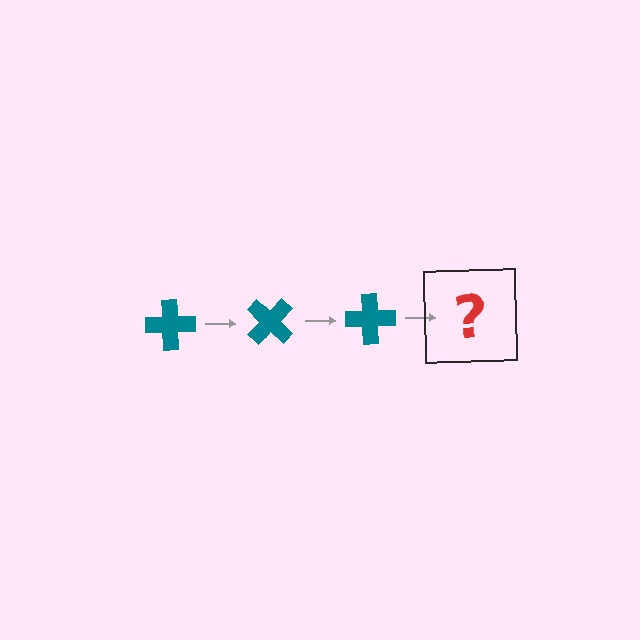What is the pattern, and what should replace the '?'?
The pattern is that the cross rotates 45 degrees each step. The '?' should be a teal cross rotated 135 degrees.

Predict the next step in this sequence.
The next step is a teal cross rotated 135 degrees.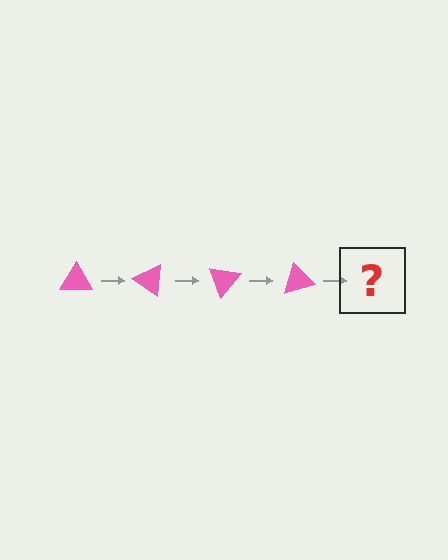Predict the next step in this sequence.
The next step is a pink triangle rotated 140 degrees.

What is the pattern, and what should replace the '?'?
The pattern is that the triangle rotates 35 degrees each step. The '?' should be a pink triangle rotated 140 degrees.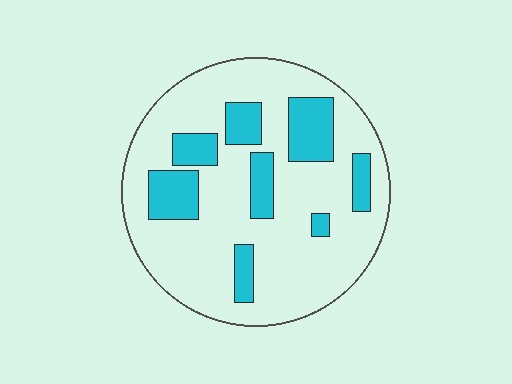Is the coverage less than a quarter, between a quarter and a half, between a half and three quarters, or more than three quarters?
Less than a quarter.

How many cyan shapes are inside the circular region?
8.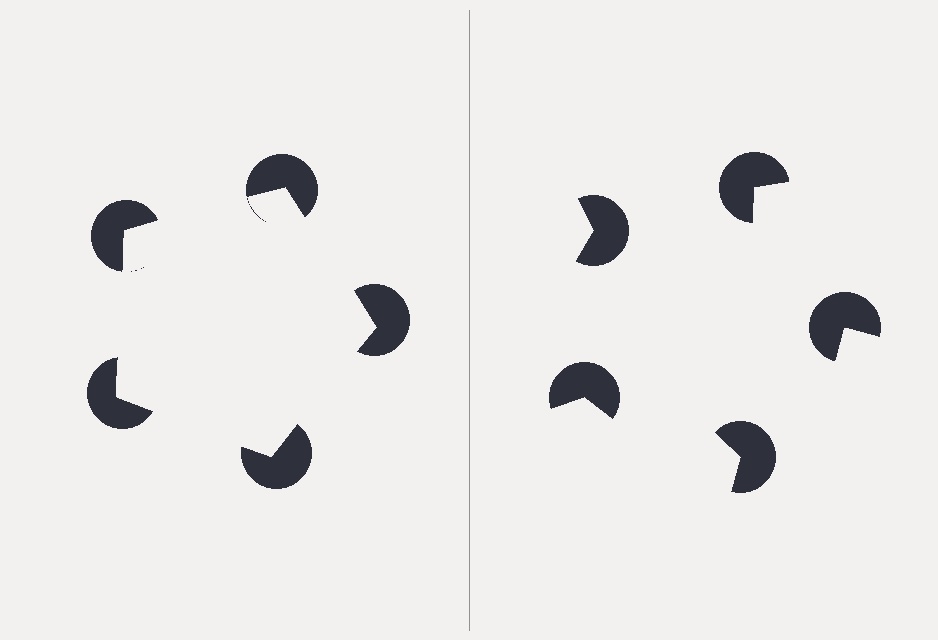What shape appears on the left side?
An illusory pentagon.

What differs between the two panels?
The pac-man discs are positioned identically on both sides; only the wedge orientations differ. On the left they align to a pentagon; on the right they are misaligned.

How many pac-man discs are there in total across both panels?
10 — 5 on each side.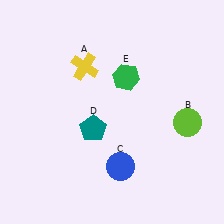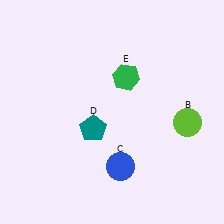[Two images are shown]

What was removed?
The yellow cross (A) was removed in Image 2.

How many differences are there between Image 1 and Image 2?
There is 1 difference between the two images.